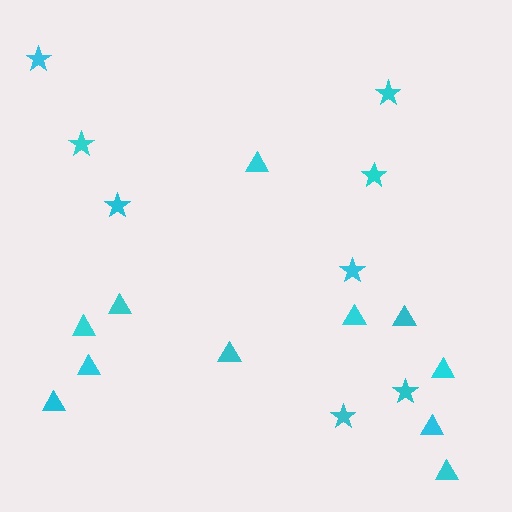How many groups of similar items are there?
There are 2 groups: one group of triangles (11) and one group of stars (8).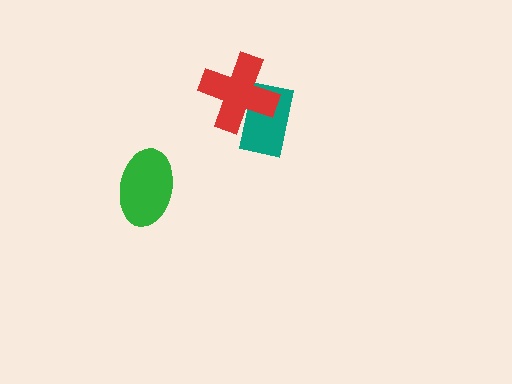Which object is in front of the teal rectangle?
The red cross is in front of the teal rectangle.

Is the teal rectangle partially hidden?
Yes, it is partially covered by another shape.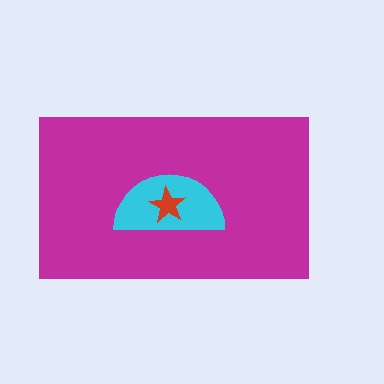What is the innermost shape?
The red star.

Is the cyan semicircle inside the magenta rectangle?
Yes.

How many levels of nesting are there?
3.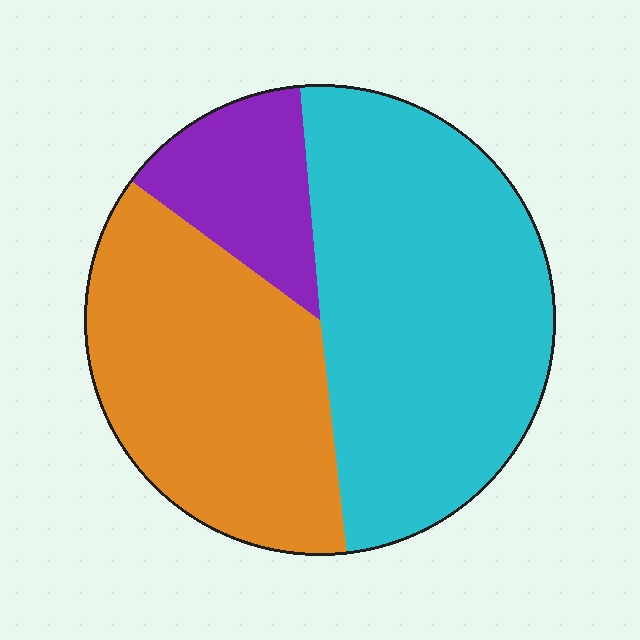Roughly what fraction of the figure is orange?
Orange covers roughly 35% of the figure.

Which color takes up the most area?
Cyan, at roughly 50%.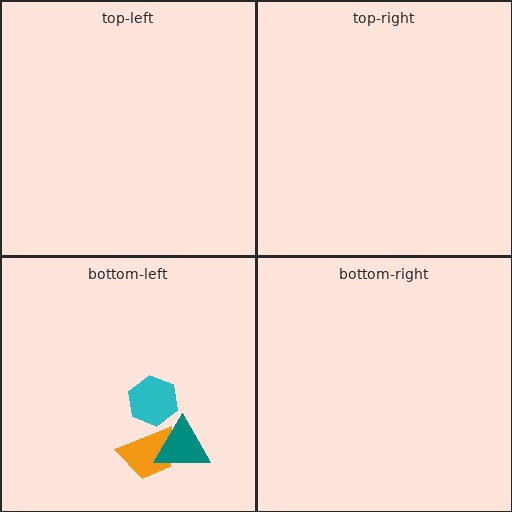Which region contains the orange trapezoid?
The bottom-left region.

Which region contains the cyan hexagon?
The bottom-left region.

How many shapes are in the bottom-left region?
3.